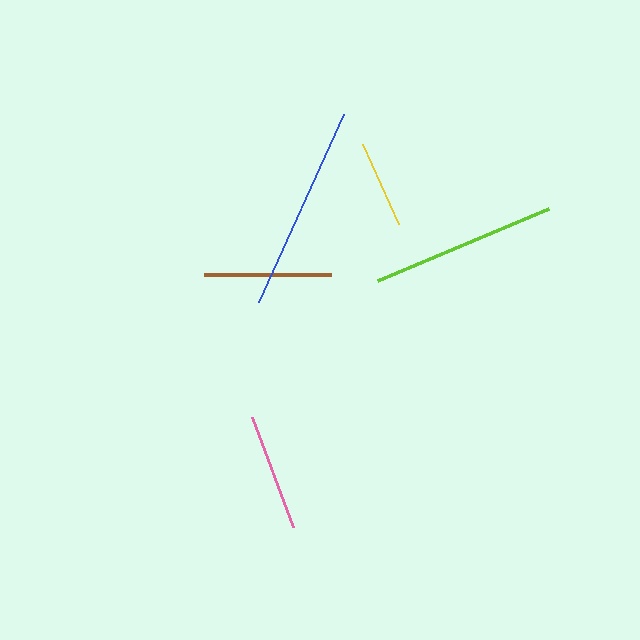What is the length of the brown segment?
The brown segment is approximately 127 pixels long.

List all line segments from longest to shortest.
From longest to shortest: blue, lime, brown, pink, yellow.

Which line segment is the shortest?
The yellow line is the shortest at approximately 87 pixels.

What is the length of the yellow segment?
The yellow segment is approximately 87 pixels long.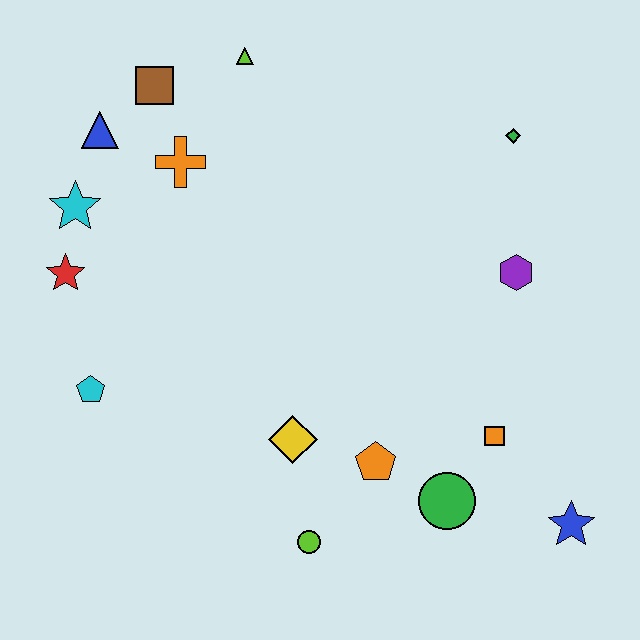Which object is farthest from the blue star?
The blue triangle is farthest from the blue star.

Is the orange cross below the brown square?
Yes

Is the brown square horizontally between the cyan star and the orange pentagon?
Yes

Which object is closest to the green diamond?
The purple hexagon is closest to the green diamond.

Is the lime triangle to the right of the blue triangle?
Yes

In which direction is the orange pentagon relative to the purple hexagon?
The orange pentagon is below the purple hexagon.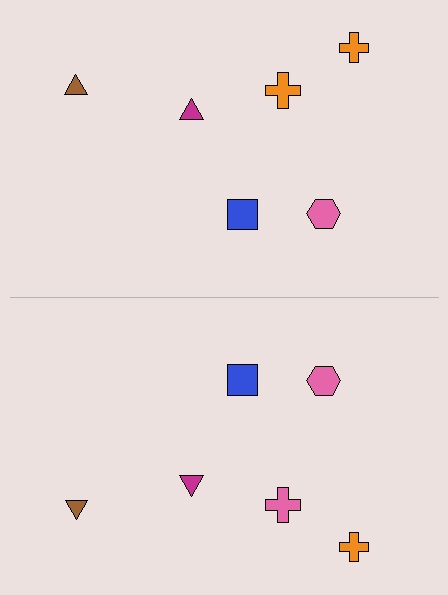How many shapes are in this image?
There are 12 shapes in this image.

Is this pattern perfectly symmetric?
No, the pattern is not perfectly symmetric. The pink cross on the bottom side breaks the symmetry — its mirror counterpart is orange.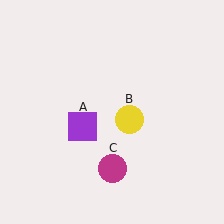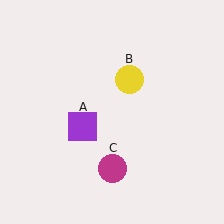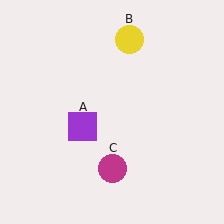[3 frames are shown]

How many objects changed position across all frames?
1 object changed position: yellow circle (object B).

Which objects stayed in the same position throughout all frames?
Purple square (object A) and magenta circle (object C) remained stationary.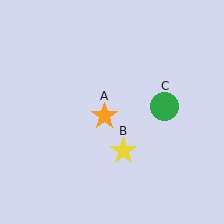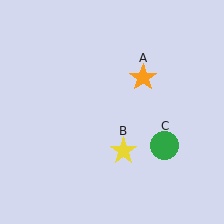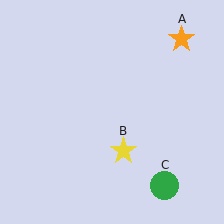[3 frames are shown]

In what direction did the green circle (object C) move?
The green circle (object C) moved down.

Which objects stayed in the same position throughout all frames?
Yellow star (object B) remained stationary.